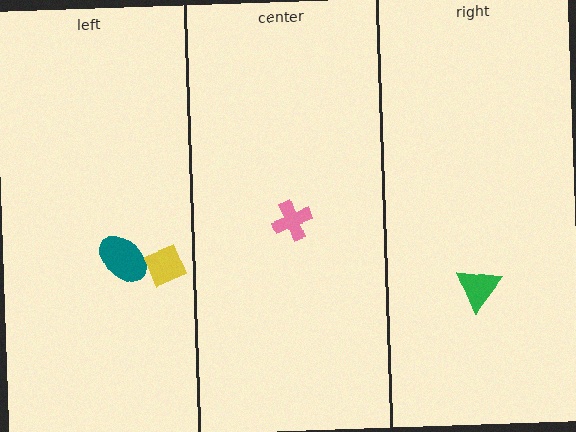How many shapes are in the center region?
1.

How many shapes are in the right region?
1.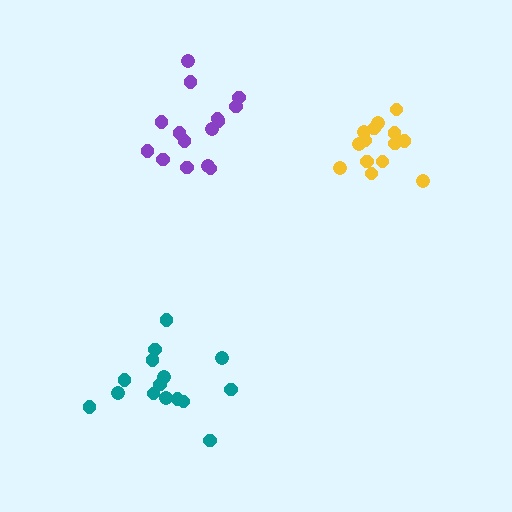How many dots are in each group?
Group 1: 15 dots, Group 2: 15 dots, Group 3: 14 dots (44 total).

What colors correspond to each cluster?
The clusters are colored: teal, purple, yellow.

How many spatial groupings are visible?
There are 3 spatial groupings.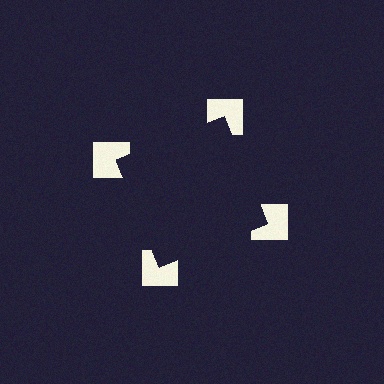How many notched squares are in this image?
There are 4 — one at each vertex of the illusory square.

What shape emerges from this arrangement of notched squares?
An illusory square — its edges are inferred from the aligned wedge cuts in the notched squares, not physically drawn.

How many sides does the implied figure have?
4 sides.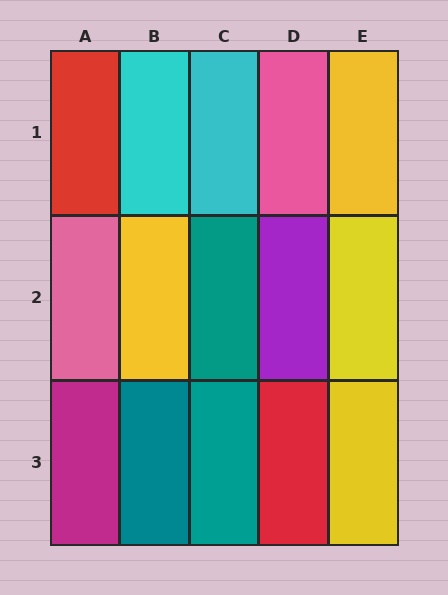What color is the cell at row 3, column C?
Teal.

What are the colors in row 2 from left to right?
Pink, yellow, teal, purple, yellow.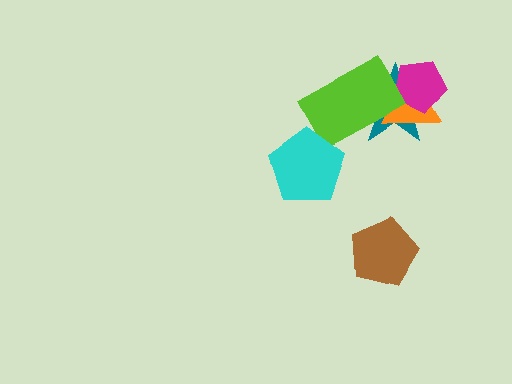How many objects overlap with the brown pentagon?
0 objects overlap with the brown pentagon.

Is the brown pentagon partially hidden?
No, no other shape covers it.